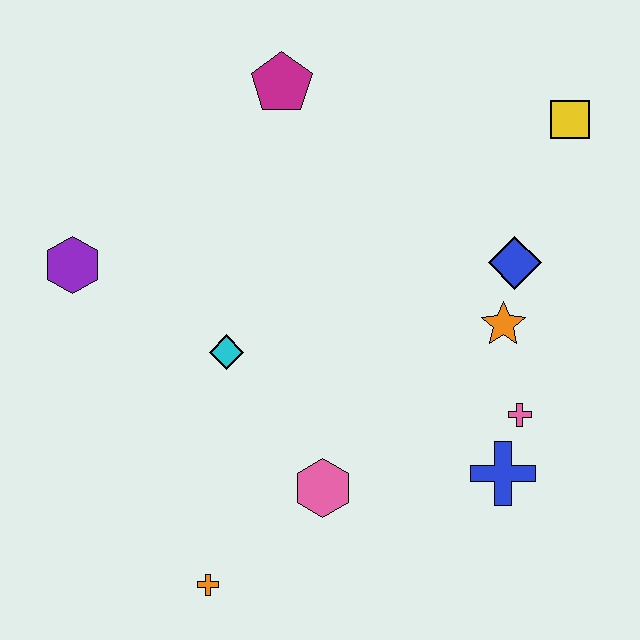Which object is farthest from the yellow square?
The orange cross is farthest from the yellow square.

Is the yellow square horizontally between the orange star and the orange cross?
No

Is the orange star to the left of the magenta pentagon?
No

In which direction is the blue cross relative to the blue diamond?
The blue cross is below the blue diamond.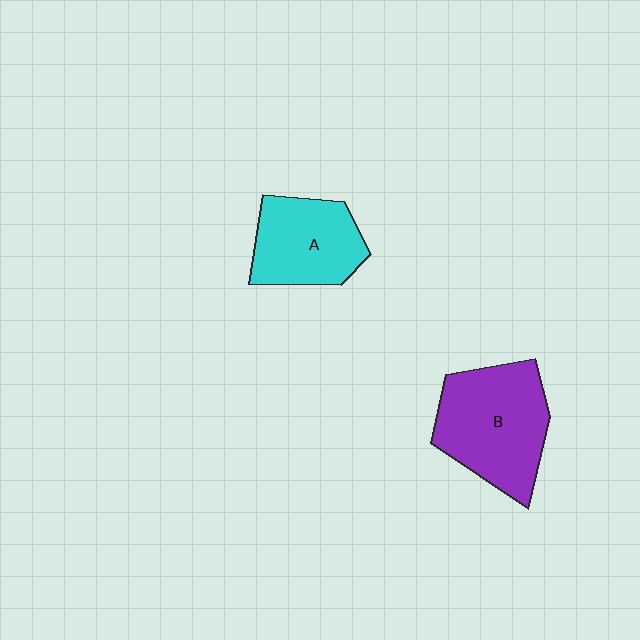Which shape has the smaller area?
Shape A (cyan).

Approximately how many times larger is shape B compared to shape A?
Approximately 1.4 times.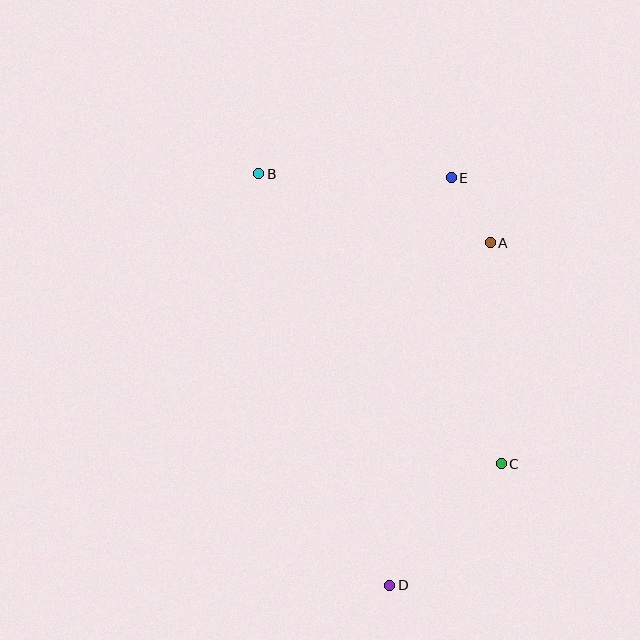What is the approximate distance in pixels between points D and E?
The distance between D and E is approximately 412 pixels.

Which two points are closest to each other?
Points A and E are closest to each other.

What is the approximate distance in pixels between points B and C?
The distance between B and C is approximately 378 pixels.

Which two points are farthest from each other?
Points B and D are farthest from each other.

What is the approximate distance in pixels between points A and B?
The distance between A and B is approximately 242 pixels.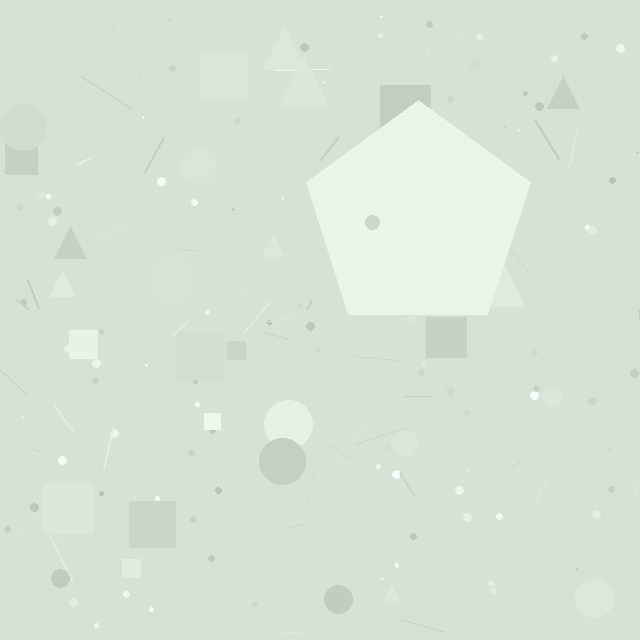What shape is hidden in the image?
A pentagon is hidden in the image.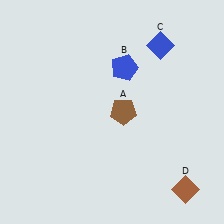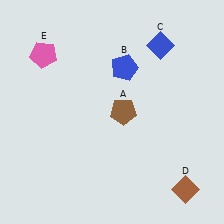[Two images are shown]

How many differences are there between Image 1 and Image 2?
There is 1 difference between the two images.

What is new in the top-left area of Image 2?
A pink pentagon (E) was added in the top-left area of Image 2.